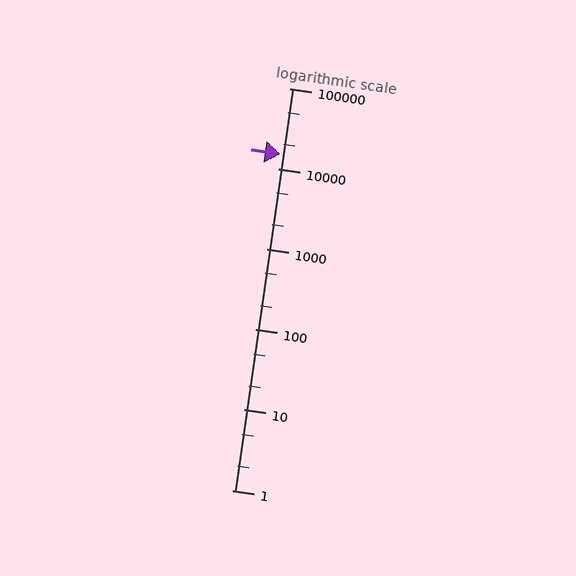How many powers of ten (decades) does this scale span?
The scale spans 5 decades, from 1 to 100000.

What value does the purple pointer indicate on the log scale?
The pointer indicates approximately 15000.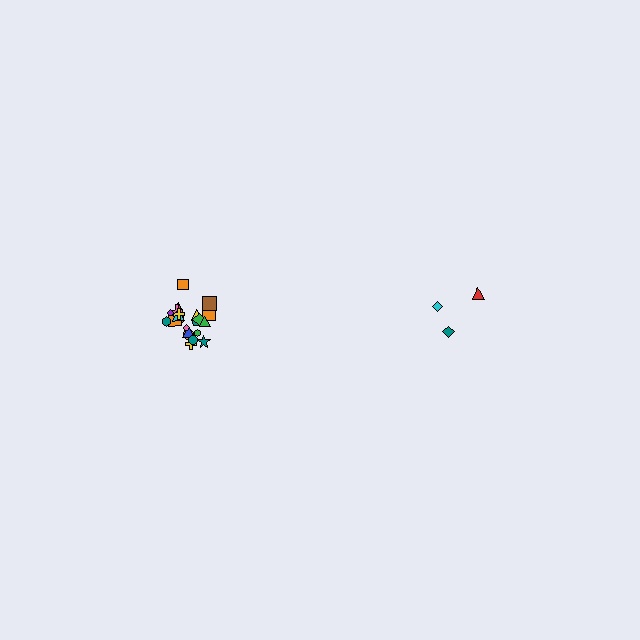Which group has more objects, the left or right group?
The left group.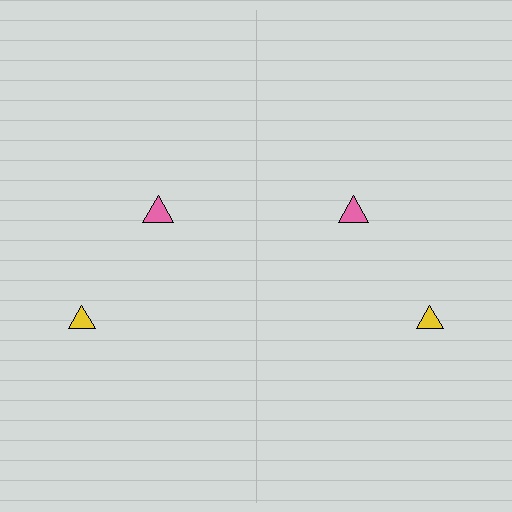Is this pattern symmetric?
Yes, this pattern has bilateral (reflection) symmetry.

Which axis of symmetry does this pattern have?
The pattern has a vertical axis of symmetry running through the center of the image.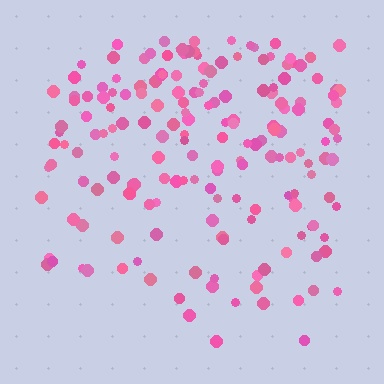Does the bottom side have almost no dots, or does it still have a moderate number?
Still a moderate number, just noticeably fewer than the top.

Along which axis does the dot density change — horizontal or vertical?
Vertical.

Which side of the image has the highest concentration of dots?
The top.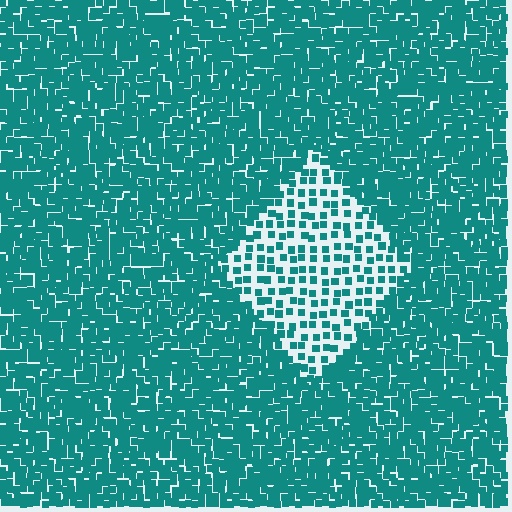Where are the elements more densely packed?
The elements are more densely packed outside the diamond boundary.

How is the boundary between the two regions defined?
The boundary is defined by a change in element density (approximately 2.6x ratio). All elements are the same color, size, and shape.